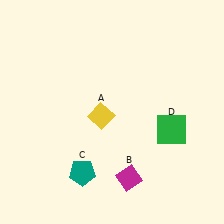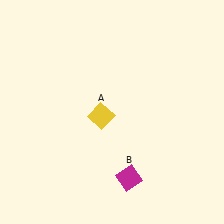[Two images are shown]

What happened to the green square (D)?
The green square (D) was removed in Image 2. It was in the bottom-right area of Image 1.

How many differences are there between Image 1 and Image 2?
There are 2 differences between the two images.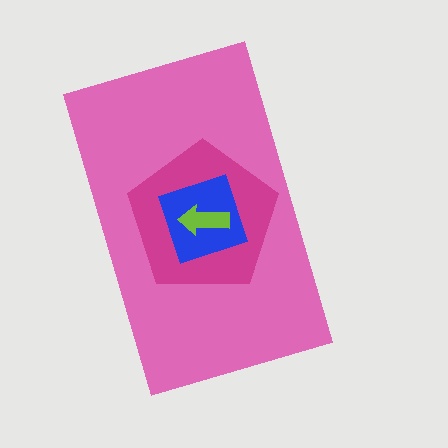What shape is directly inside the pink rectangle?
The magenta pentagon.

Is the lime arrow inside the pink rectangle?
Yes.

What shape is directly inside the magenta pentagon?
The blue square.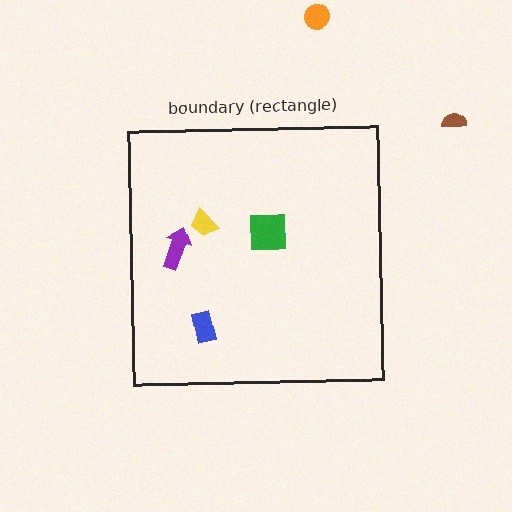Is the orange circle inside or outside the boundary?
Outside.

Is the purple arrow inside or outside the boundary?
Inside.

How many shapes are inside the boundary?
4 inside, 2 outside.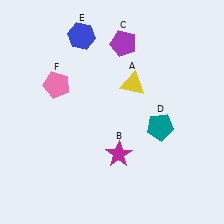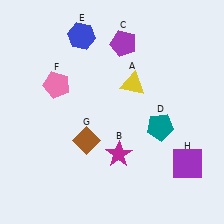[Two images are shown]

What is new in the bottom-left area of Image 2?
A brown diamond (G) was added in the bottom-left area of Image 2.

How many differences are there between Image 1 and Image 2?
There are 2 differences between the two images.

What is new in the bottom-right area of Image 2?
A purple square (H) was added in the bottom-right area of Image 2.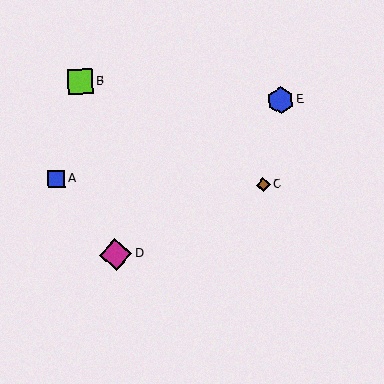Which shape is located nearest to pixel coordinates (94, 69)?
The lime square (labeled B) at (80, 82) is nearest to that location.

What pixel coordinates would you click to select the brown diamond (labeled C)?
Click at (263, 185) to select the brown diamond C.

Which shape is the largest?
The magenta diamond (labeled D) is the largest.